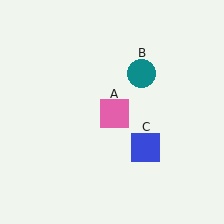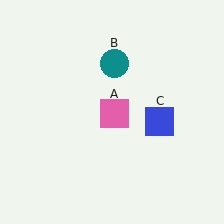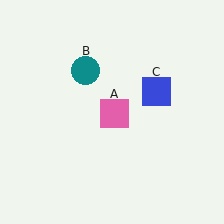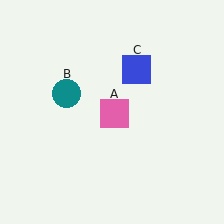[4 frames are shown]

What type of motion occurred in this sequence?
The teal circle (object B), blue square (object C) rotated counterclockwise around the center of the scene.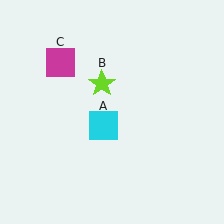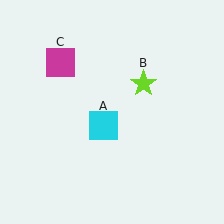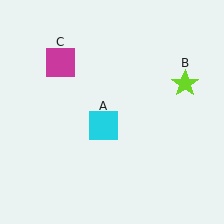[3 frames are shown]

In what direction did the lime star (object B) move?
The lime star (object B) moved right.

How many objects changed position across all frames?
1 object changed position: lime star (object B).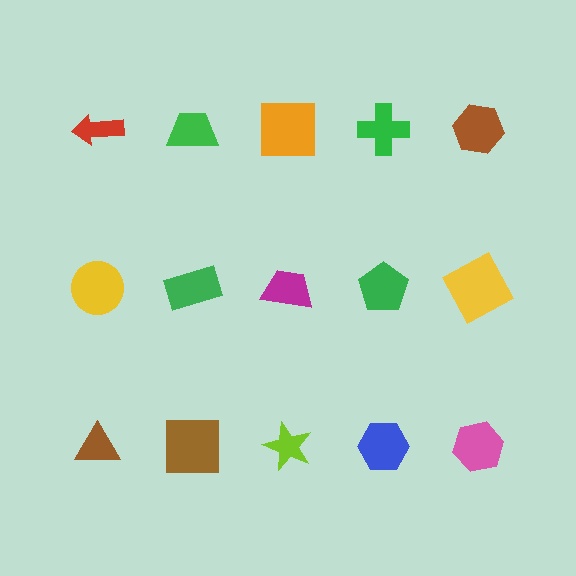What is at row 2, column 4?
A green pentagon.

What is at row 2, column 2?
A green rectangle.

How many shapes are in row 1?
5 shapes.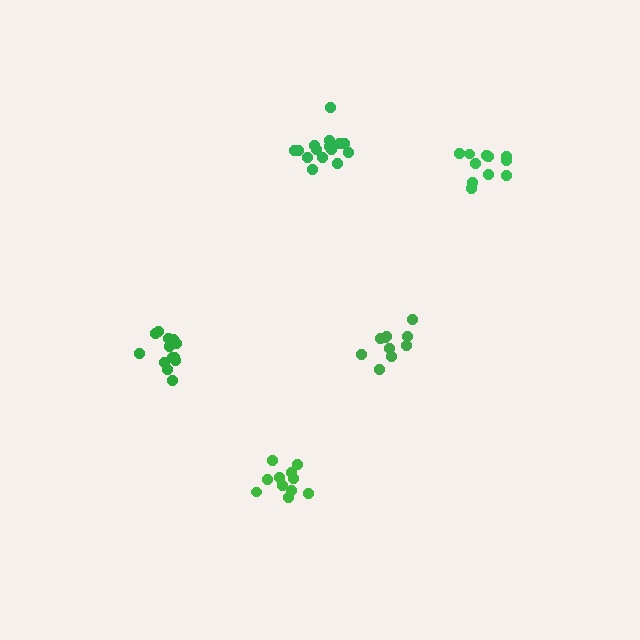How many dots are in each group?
Group 1: 10 dots, Group 2: 11 dots, Group 3: 11 dots, Group 4: 15 dots, Group 5: 13 dots (60 total).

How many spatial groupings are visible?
There are 5 spatial groupings.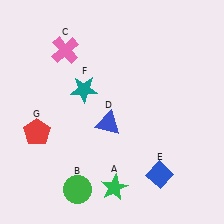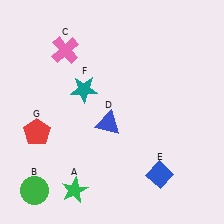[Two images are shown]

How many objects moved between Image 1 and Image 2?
2 objects moved between the two images.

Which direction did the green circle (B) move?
The green circle (B) moved left.